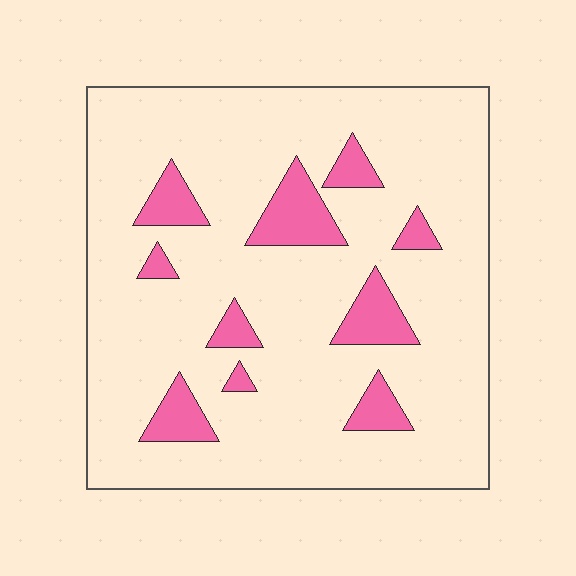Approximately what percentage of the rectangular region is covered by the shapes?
Approximately 15%.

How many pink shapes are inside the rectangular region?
10.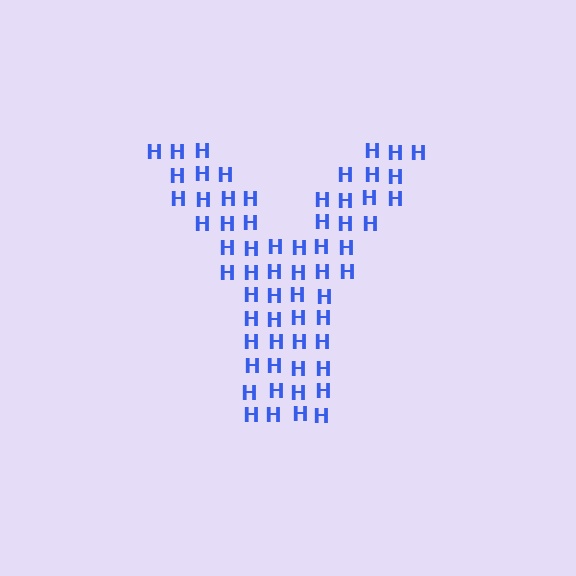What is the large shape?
The large shape is the letter Y.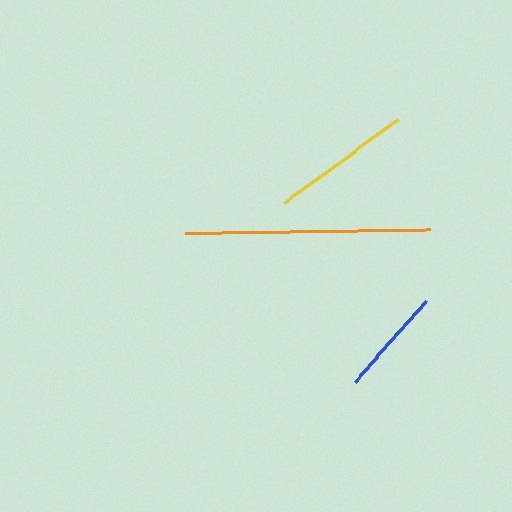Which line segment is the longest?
The orange line is the longest at approximately 245 pixels.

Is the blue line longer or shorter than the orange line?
The orange line is longer than the blue line.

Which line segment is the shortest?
The blue line is the shortest at approximately 108 pixels.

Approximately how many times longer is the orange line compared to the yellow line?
The orange line is approximately 1.7 times the length of the yellow line.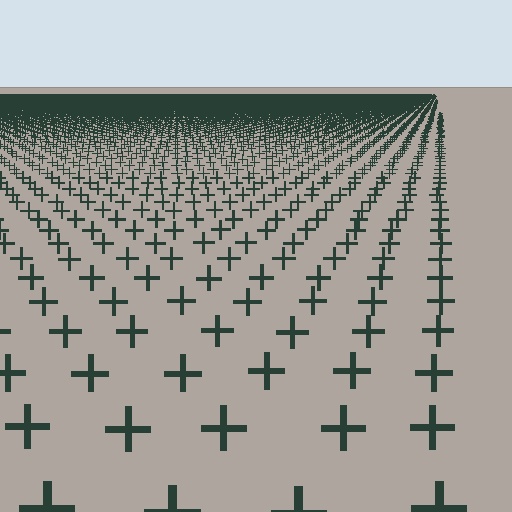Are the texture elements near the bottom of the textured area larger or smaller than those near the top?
Larger. Near the bottom, elements are closer to the viewer and appear at a bigger on-screen size.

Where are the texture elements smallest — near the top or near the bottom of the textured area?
Near the top.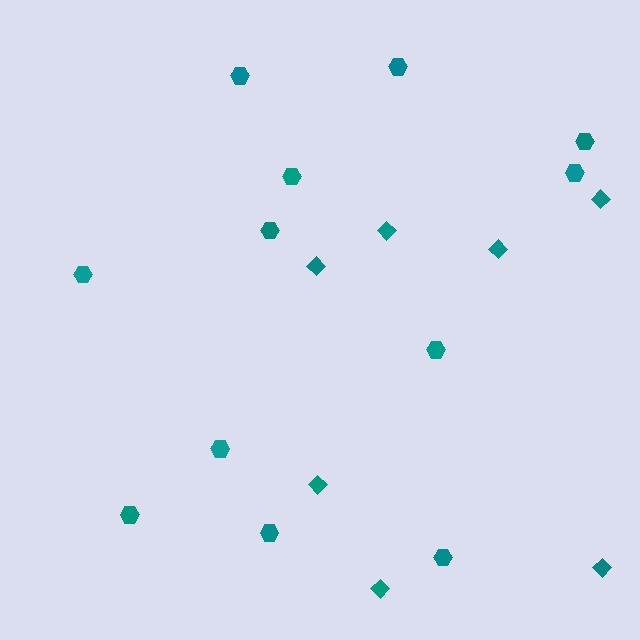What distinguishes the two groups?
There are 2 groups: one group of hexagons (12) and one group of diamonds (7).